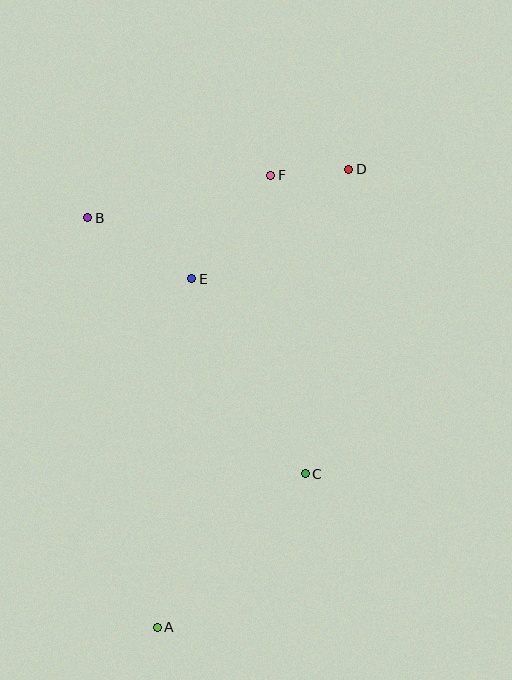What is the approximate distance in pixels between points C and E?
The distance between C and E is approximately 226 pixels.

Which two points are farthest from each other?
Points A and D are farthest from each other.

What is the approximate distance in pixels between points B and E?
The distance between B and E is approximately 121 pixels.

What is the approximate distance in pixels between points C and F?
The distance between C and F is approximately 301 pixels.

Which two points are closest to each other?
Points D and F are closest to each other.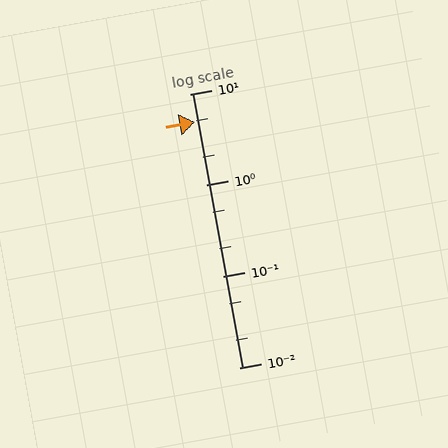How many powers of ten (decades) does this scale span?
The scale spans 3 decades, from 0.01 to 10.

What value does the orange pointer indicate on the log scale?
The pointer indicates approximately 4.9.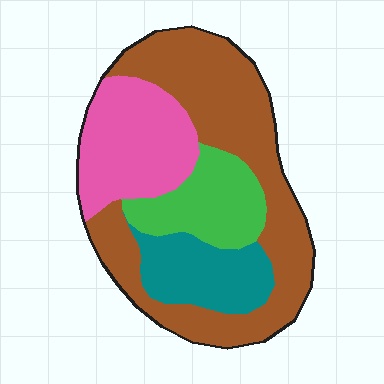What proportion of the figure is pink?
Pink covers about 20% of the figure.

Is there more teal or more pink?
Pink.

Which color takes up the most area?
Brown, at roughly 45%.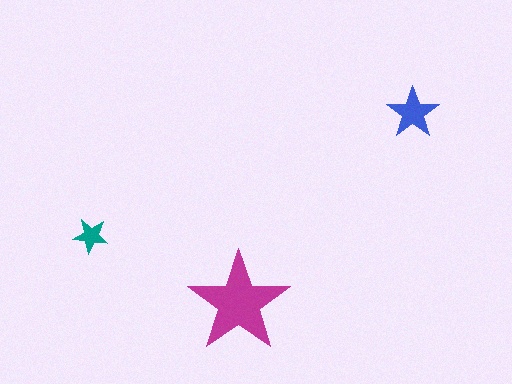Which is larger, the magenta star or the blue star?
The magenta one.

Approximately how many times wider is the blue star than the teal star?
About 1.5 times wider.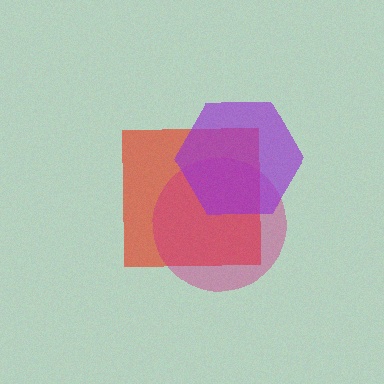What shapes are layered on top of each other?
The layered shapes are: a red square, a magenta circle, a purple hexagon.